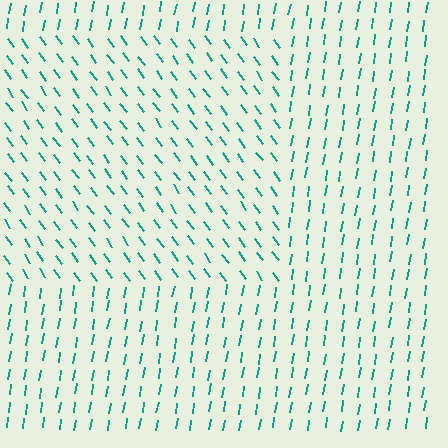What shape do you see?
I see a rectangle.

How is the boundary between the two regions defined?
The boundary is defined purely by a change in line orientation (approximately 45 degrees difference). All lines are the same color and thickness.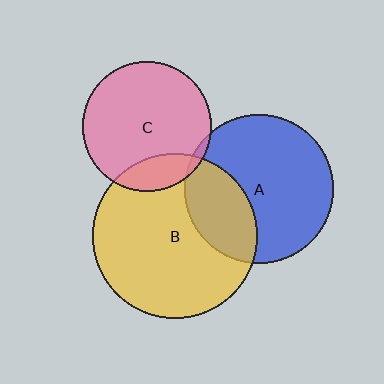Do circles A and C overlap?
Yes.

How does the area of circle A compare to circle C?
Approximately 1.3 times.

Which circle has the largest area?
Circle B (yellow).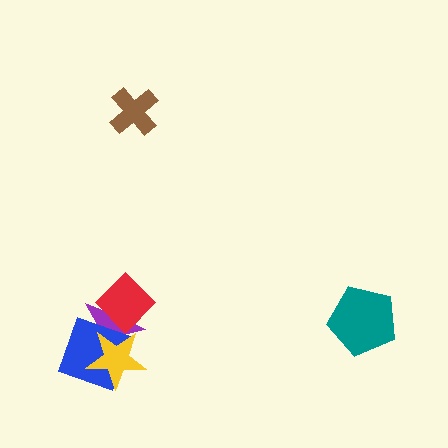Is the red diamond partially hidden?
Yes, it is partially covered by another shape.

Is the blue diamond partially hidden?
Yes, it is partially covered by another shape.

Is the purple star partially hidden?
Yes, it is partially covered by another shape.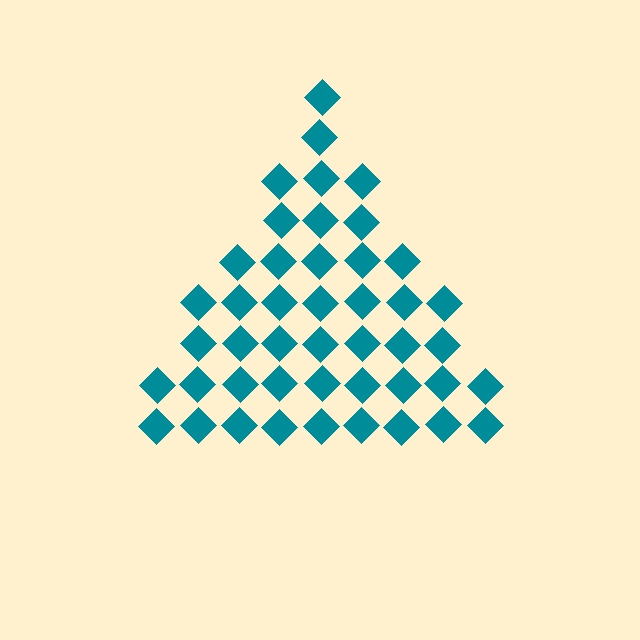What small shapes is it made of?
It is made of small diamonds.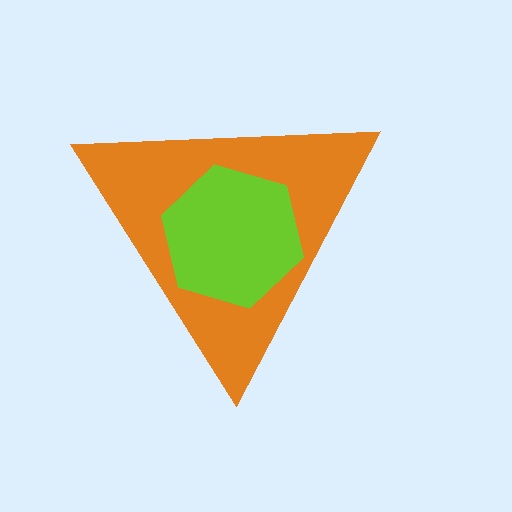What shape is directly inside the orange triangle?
The lime hexagon.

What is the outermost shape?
The orange triangle.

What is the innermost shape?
The lime hexagon.